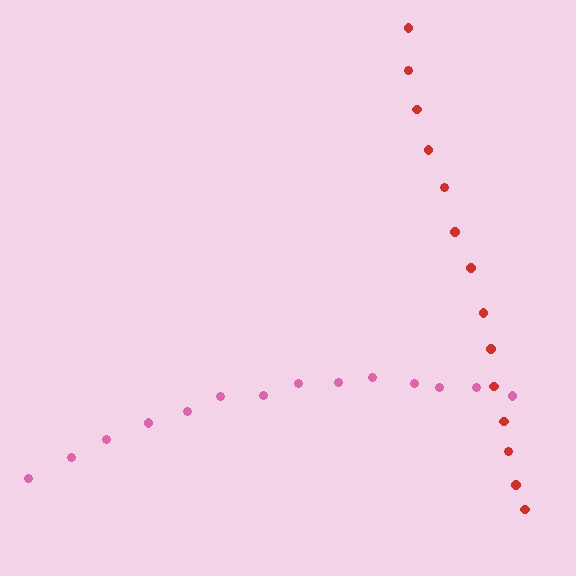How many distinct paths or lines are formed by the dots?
There are 2 distinct paths.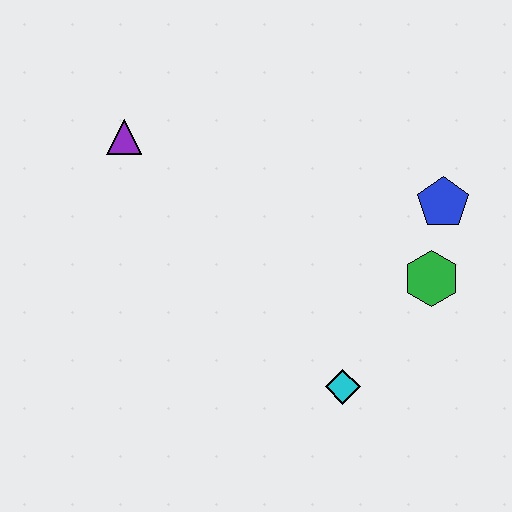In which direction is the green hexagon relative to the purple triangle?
The green hexagon is to the right of the purple triangle.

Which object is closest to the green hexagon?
The blue pentagon is closest to the green hexagon.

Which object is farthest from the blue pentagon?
The purple triangle is farthest from the blue pentagon.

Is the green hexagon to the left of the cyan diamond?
No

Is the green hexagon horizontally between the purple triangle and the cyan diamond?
No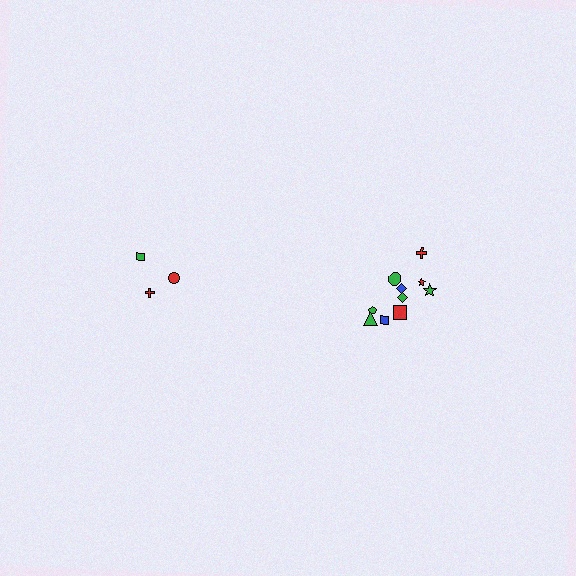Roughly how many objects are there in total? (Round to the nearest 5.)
Roughly 15 objects in total.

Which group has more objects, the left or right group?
The right group.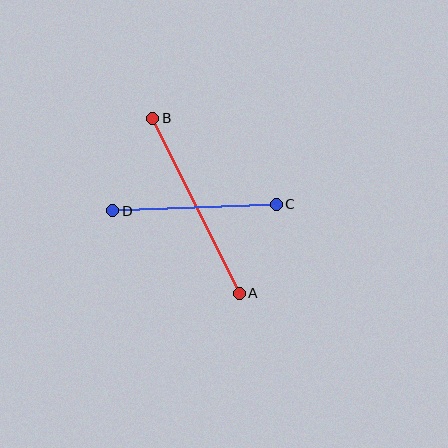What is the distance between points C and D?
The distance is approximately 163 pixels.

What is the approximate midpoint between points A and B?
The midpoint is at approximately (196, 206) pixels.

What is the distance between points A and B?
The distance is approximately 195 pixels.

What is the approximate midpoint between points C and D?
The midpoint is at approximately (195, 208) pixels.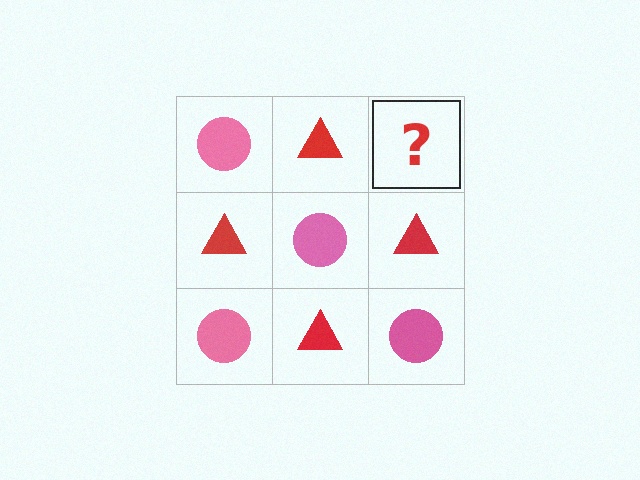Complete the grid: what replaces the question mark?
The question mark should be replaced with a pink circle.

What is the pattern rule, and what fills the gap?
The rule is that it alternates pink circle and red triangle in a checkerboard pattern. The gap should be filled with a pink circle.